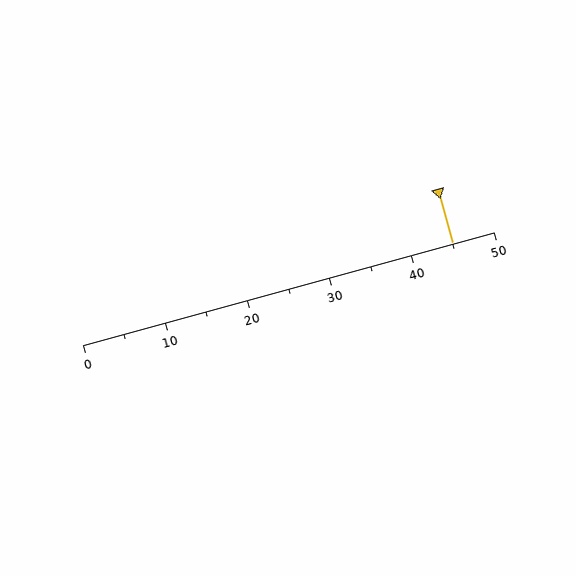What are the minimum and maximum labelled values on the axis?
The axis runs from 0 to 50.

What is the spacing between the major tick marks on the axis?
The major ticks are spaced 10 apart.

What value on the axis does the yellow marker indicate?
The marker indicates approximately 45.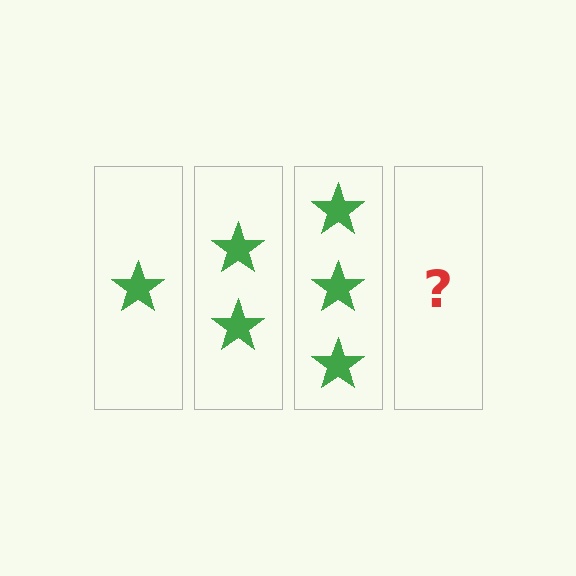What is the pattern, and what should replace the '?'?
The pattern is that each step adds one more star. The '?' should be 4 stars.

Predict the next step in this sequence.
The next step is 4 stars.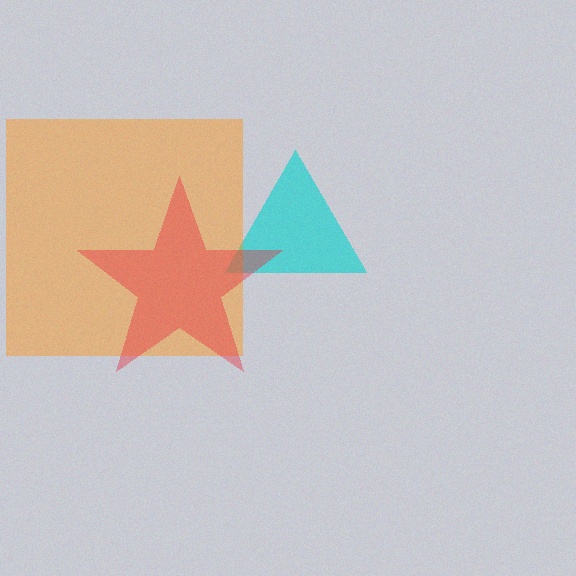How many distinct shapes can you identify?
There are 3 distinct shapes: a cyan triangle, an orange square, a red star.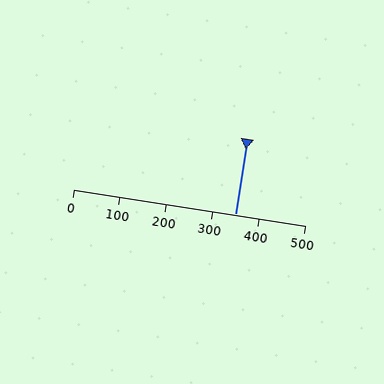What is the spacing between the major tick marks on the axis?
The major ticks are spaced 100 apart.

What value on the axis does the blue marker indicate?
The marker indicates approximately 350.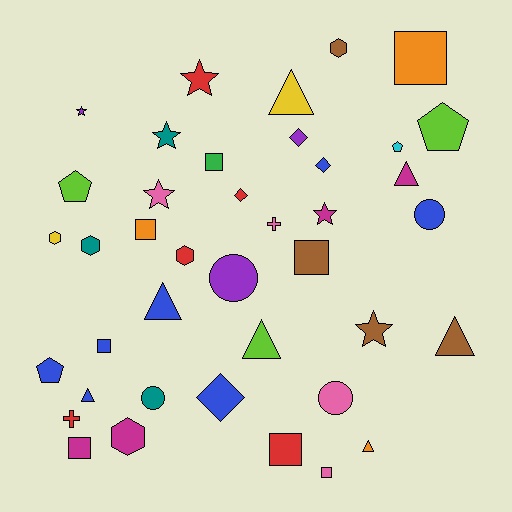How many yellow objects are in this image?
There are 2 yellow objects.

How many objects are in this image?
There are 40 objects.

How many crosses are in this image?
There are 2 crosses.